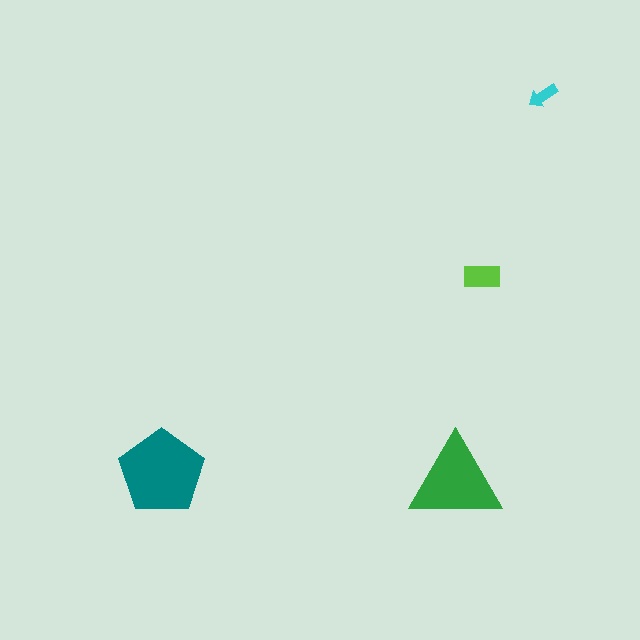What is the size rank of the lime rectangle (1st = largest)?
3rd.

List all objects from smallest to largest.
The cyan arrow, the lime rectangle, the green triangle, the teal pentagon.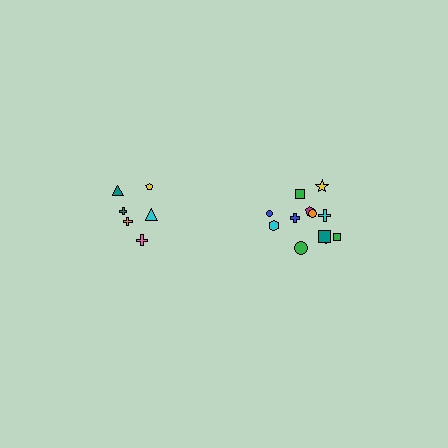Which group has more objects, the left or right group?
The right group.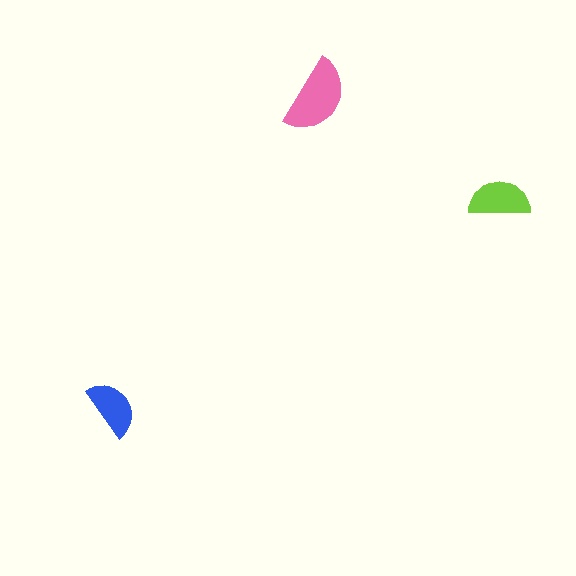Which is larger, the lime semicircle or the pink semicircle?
The pink one.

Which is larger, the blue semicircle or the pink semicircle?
The pink one.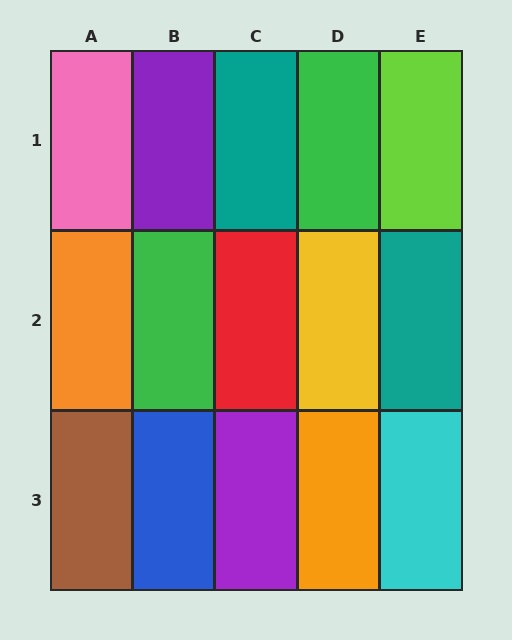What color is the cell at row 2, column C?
Red.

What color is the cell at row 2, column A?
Orange.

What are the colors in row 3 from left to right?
Brown, blue, purple, orange, cyan.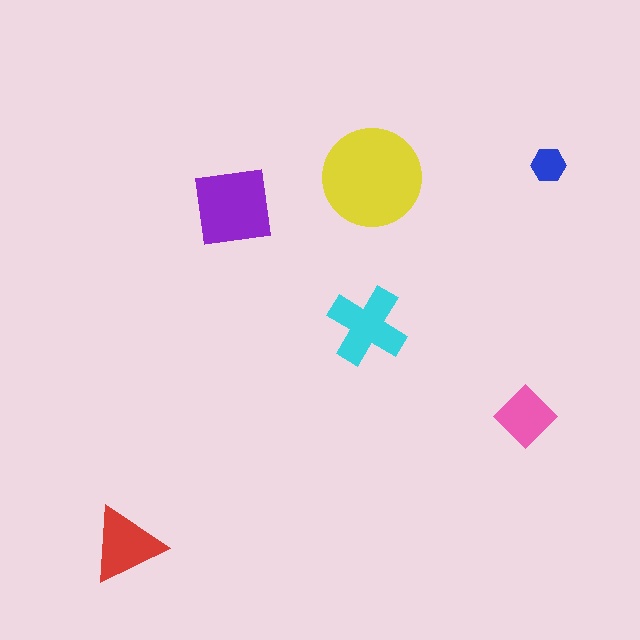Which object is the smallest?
The blue hexagon.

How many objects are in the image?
There are 6 objects in the image.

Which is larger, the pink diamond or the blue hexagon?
The pink diamond.